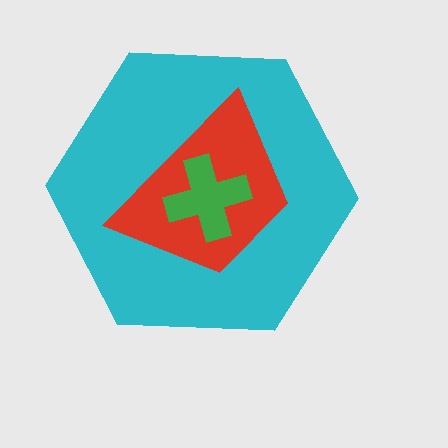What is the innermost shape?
The green cross.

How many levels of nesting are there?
3.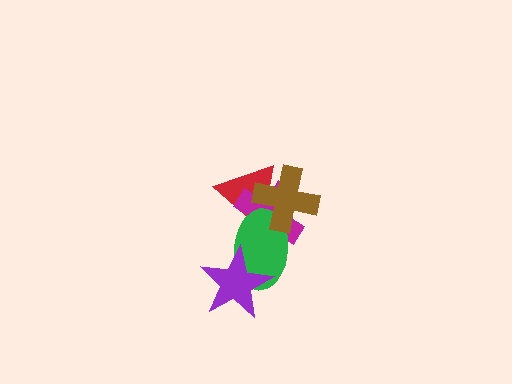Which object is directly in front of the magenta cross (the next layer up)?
The green ellipse is directly in front of the magenta cross.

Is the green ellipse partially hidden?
Yes, it is partially covered by another shape.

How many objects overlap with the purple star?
1 object overlaps with the purple star.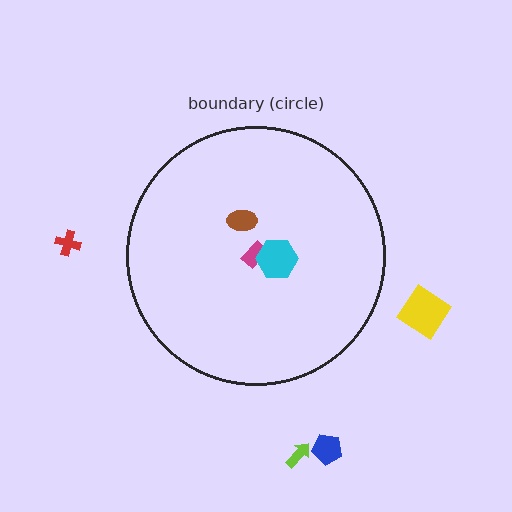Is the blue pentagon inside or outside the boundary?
Outside.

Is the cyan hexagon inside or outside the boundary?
Inside.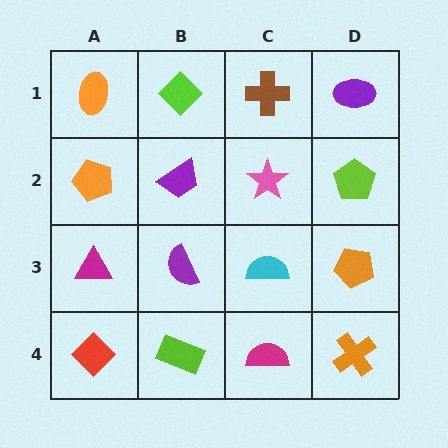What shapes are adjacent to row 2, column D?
A purple ellipse (row 1, column D), an orange pentagon (row 3, column D), a pink star (row 2, column C).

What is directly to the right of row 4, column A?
A lime rectangle.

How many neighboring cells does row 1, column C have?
3.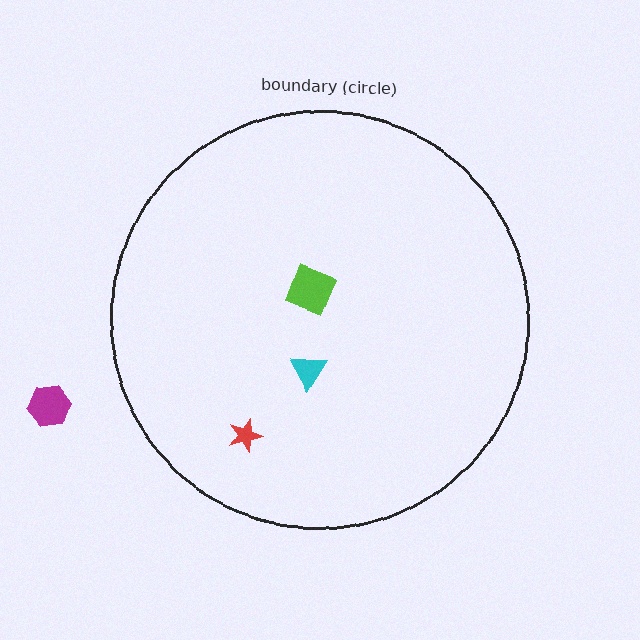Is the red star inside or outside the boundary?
Inside.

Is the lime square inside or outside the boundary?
Inside.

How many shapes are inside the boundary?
3 inside, 1 outside.